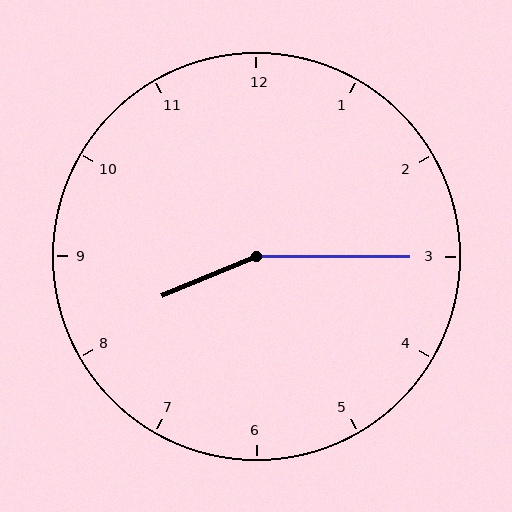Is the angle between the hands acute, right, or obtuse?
It is obtuse.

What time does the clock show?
8:15.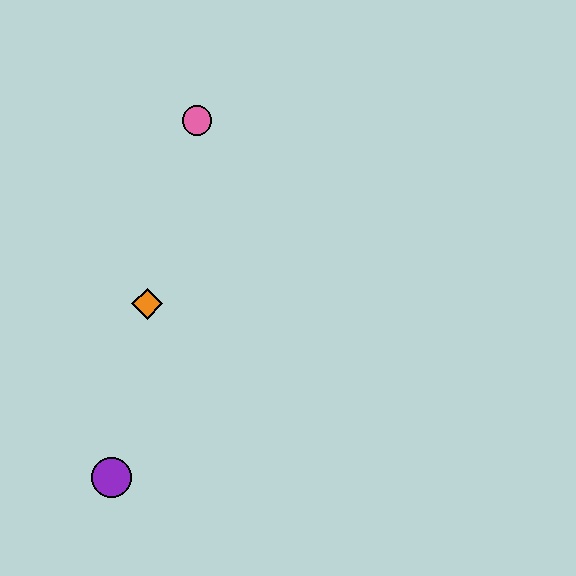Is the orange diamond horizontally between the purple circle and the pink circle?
Yes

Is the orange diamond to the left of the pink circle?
Yes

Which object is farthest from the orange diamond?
The pink circle is farthest from the orange diamond.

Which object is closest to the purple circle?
The orange diamond is closest to the purple circle.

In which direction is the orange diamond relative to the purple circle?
The orange diamond is above the purple circle.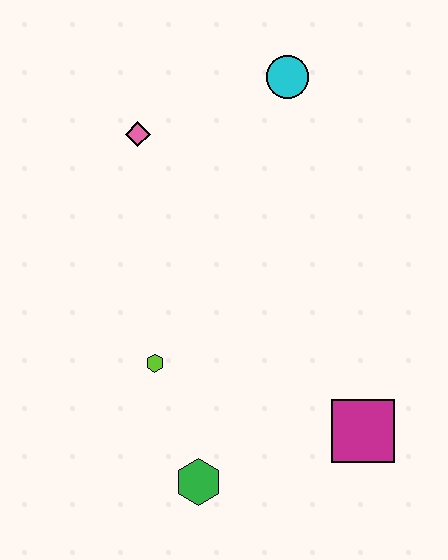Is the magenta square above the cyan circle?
No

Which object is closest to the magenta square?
The green hexagon is closest to the magenta square.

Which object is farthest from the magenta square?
The pink diamond is farthest from the magenta square.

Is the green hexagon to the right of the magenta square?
No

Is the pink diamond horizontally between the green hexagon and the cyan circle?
No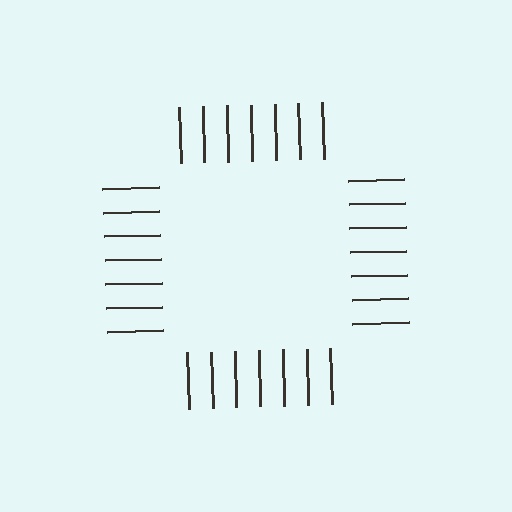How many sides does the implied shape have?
4 sides — the line-ends trace a square.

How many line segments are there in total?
28 — 7 along each of the 4 edges.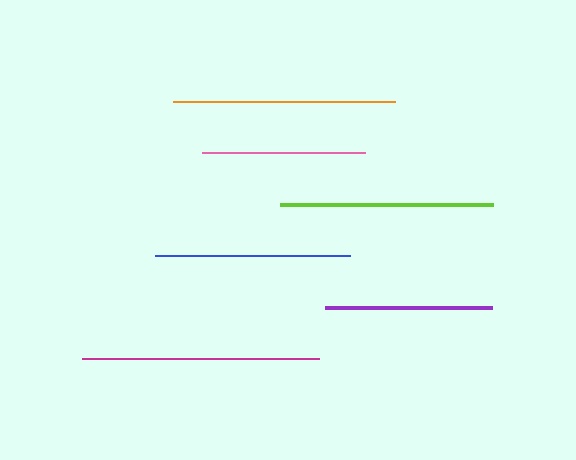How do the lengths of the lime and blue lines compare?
The lime and blue lines are approximately the same length.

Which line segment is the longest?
The magenta line is the longest at approximately 238 pixels.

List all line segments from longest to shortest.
From longest to shortest: magenta, orange, lime, blue, purple, pink.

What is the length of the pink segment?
The pink segment is approximately 163 pixels long.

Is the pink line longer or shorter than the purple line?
The purple line is longer than the pink line.